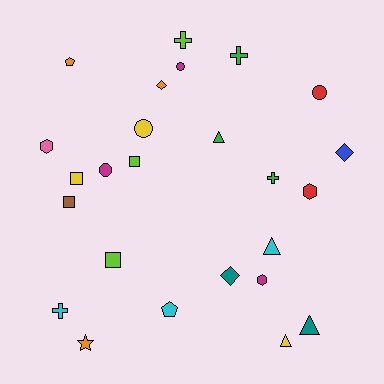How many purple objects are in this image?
There are no purple objects.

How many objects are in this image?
There are 25 objects.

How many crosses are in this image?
There are 4 crosses.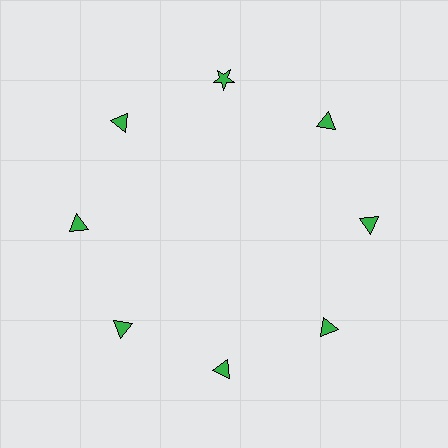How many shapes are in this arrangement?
There are 8 shapes arranged in a ring pattern.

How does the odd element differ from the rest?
It has a different shape: star instead of triangle.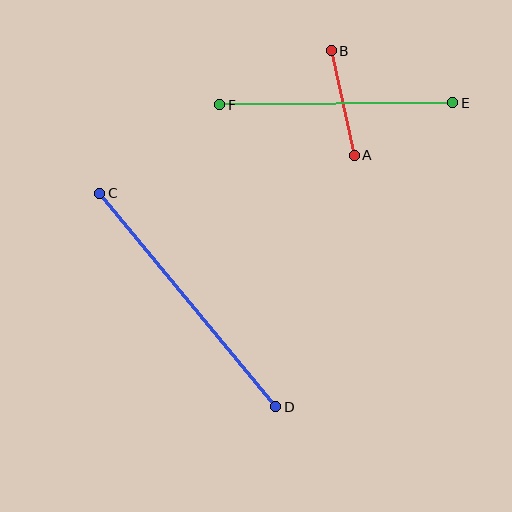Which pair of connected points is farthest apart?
Points C and D are farthest apart.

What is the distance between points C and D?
The distance is approximately 277 pixels.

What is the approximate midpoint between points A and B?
The midpoint is at approximately (343, 103) pixels.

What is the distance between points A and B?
The distance is approximately 107 pixels.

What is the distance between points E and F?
The distance is approximately 233 pixels.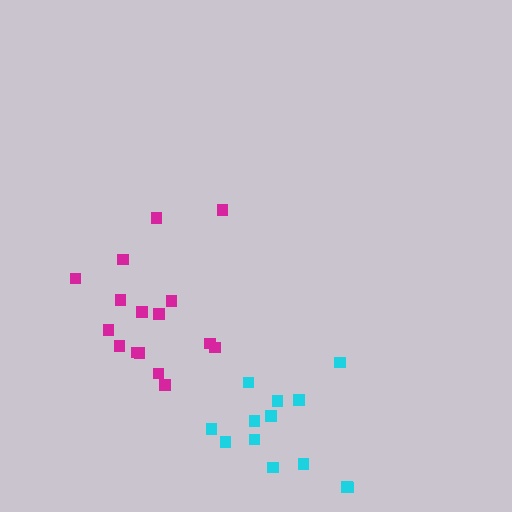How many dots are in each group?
Group 1: 16 dots, Group 2: 13 dots (29 total).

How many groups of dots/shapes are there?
There are 2 groups.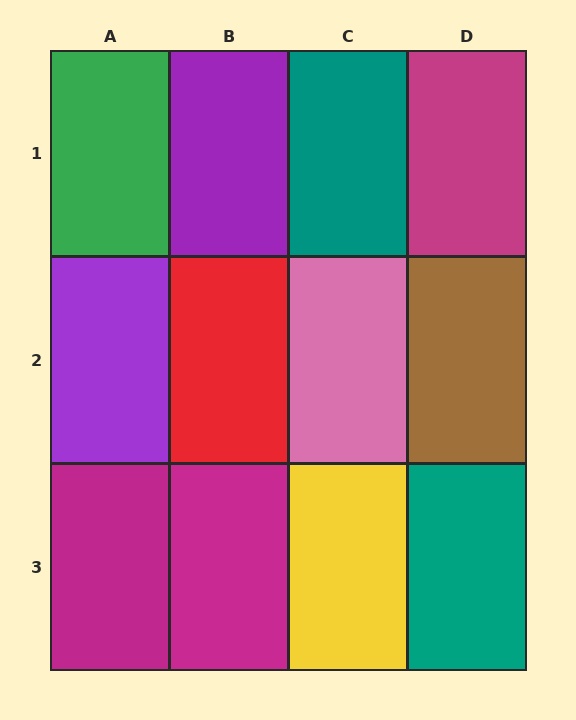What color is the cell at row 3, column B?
Magenta.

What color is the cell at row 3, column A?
Magenta.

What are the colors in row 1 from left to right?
Green, purple, teal, magenta.